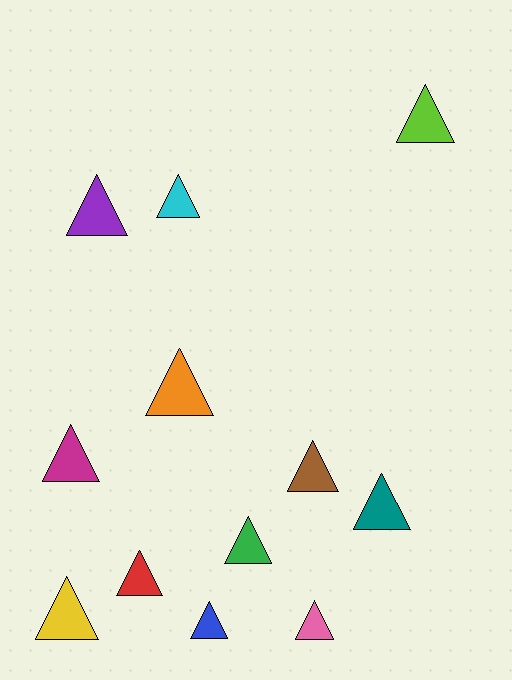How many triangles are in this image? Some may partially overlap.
There are 12 triangles.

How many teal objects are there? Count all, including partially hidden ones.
There is 1 teal object.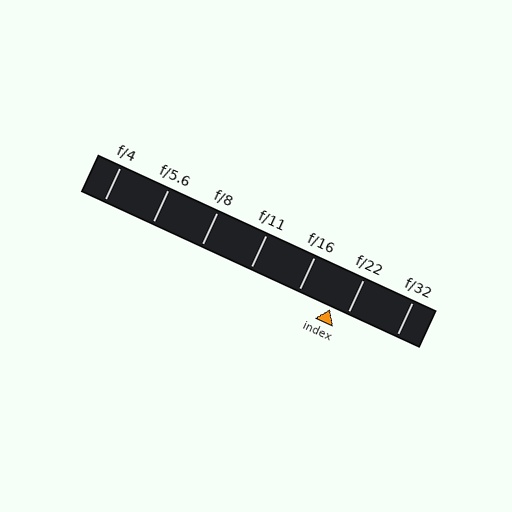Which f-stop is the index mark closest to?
The index mark is closest to f/22.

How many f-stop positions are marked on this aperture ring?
There are 7 f-stop positions marked.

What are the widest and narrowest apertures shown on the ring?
The widest aperture shown is f/4 and the narrowest is f/32.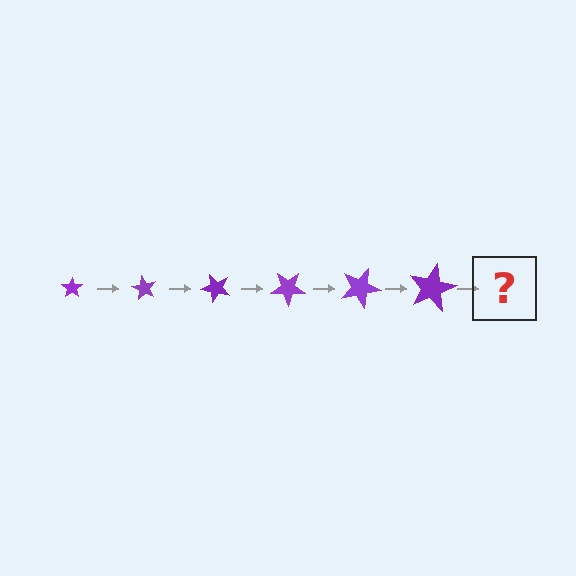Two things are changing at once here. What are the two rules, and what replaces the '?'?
The two rules are that the star grows larger each step and it rotates 60 degrees each step. The '?' should be a star, larger than the previous one and rotated 360 degrees from the start.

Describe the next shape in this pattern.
It should be a star, larger than the previous one and rotated 360 degrees from the start.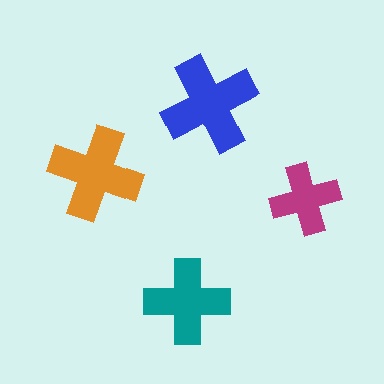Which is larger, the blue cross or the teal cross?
The blue one.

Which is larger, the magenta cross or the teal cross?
The teal one.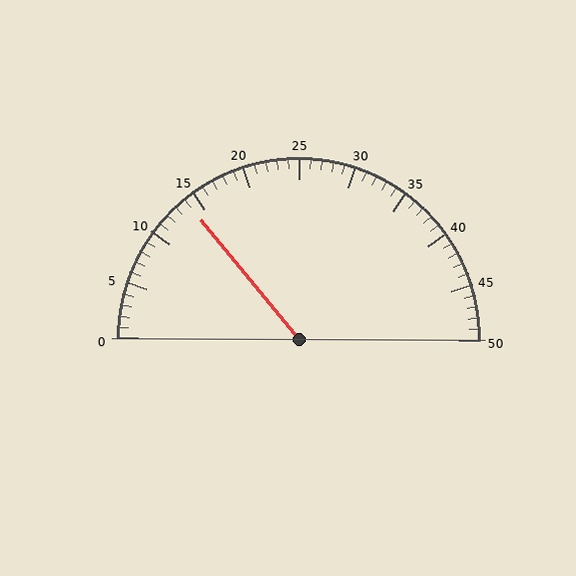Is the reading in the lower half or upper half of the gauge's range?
The reading is in the lower half of the range (0 to 50).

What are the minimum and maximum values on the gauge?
The gauge ranges from 0 to 50.